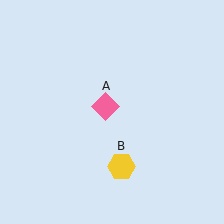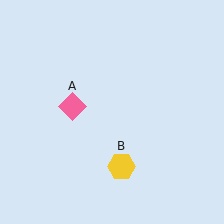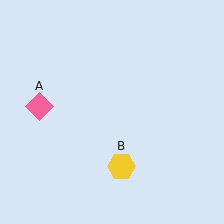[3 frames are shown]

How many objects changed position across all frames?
1 object changed position: pink diamond (object A).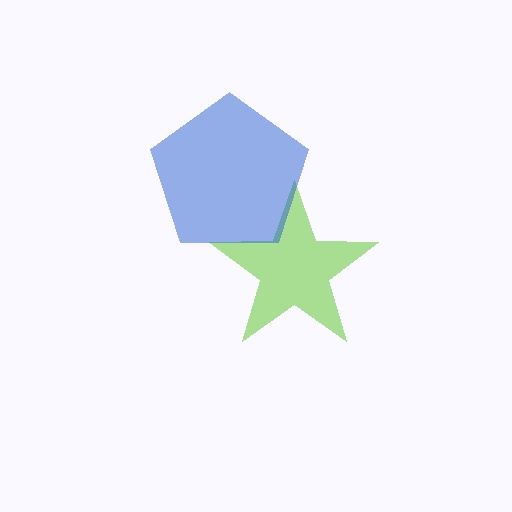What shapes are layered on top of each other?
The layered shapes are: a lime star, a blue pentagon.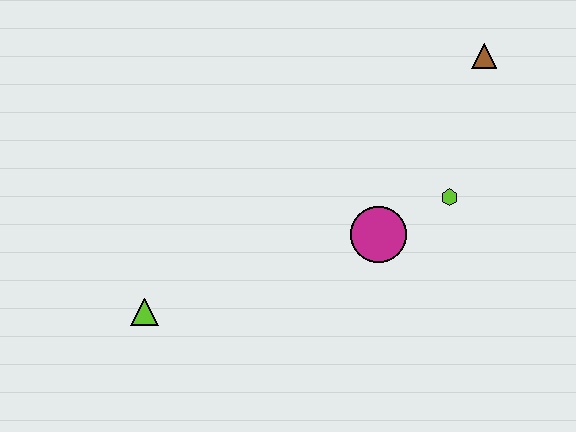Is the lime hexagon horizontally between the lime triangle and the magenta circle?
No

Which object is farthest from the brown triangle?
The lime triangle is farthest from the brown triangle.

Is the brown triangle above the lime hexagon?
Yes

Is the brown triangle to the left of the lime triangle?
No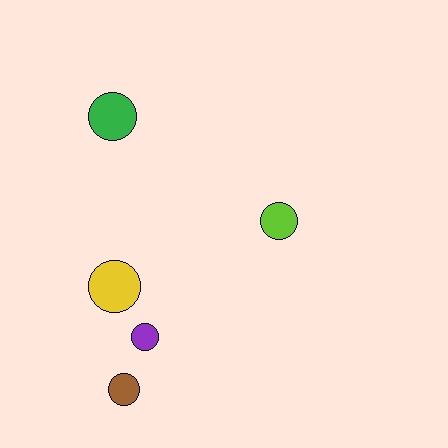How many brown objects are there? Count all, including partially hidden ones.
There is 1 brown object.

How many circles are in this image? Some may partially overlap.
There are 5 circles.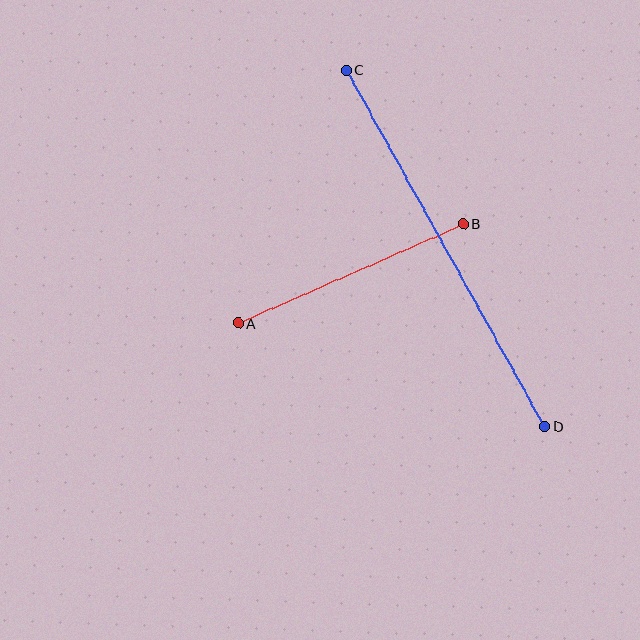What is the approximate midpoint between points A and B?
The midpoint is at approximately (351, 273) pixels.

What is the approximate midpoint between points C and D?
The midpoint is at approximately (445, 248) pixels.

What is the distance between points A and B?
The distance is approximately 247 pixels.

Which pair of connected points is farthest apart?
Points C and D are farthest apart.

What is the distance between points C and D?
The distance is approximately 408 pixels.